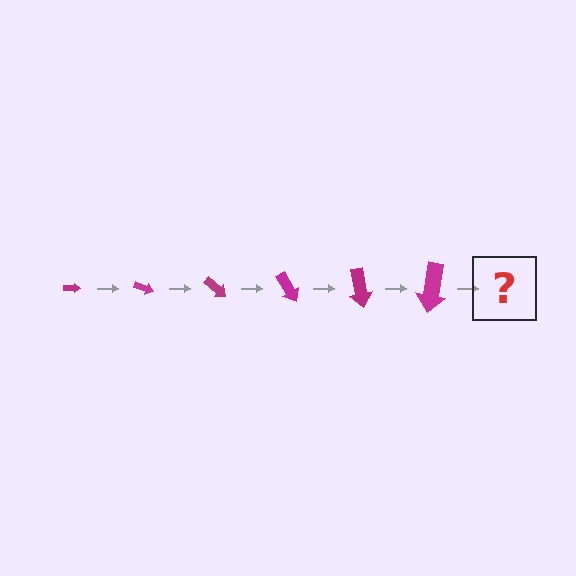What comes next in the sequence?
The next element should be an arrow, larger than the previous one and rotated 120 degrees from the start.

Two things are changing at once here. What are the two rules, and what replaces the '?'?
The two rules are that the arrow grows larger each step and it rotates 20 degrees each step. The '?' should be an arrow, larger than the previous one and rotated 120 degrees from the start.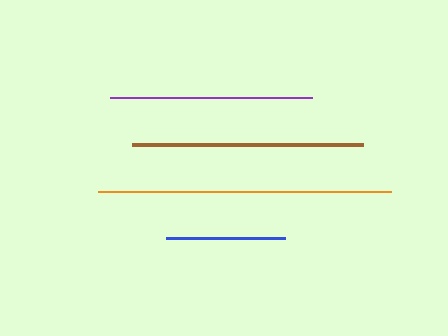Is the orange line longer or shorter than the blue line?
The orange line is longer than the blue line.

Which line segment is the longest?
The orange line is the longest at approximately 293 pixels.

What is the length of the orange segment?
The orange segment is approximately 293 pixels long.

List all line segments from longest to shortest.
From longest to shortest: orange, brown, purple, blue.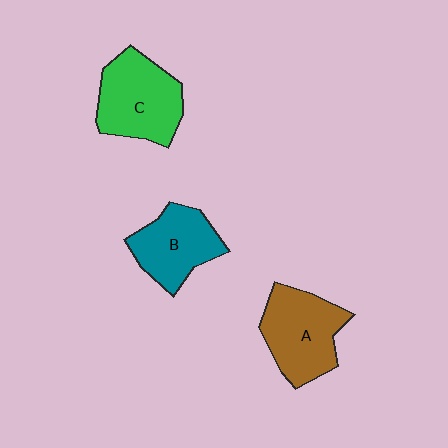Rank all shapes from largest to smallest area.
From largest to smallest: C (green), A (brown), B (teal).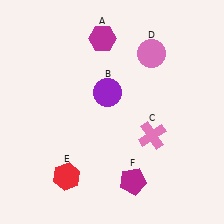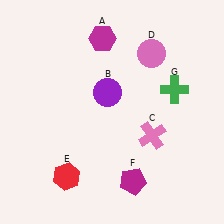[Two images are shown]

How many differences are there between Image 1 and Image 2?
There is 1 difference between the two images.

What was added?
A green cross (G) was added in Image 2.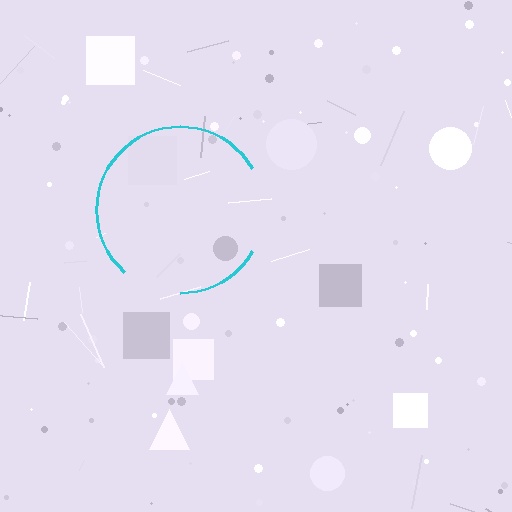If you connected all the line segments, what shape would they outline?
They would outline a circle.